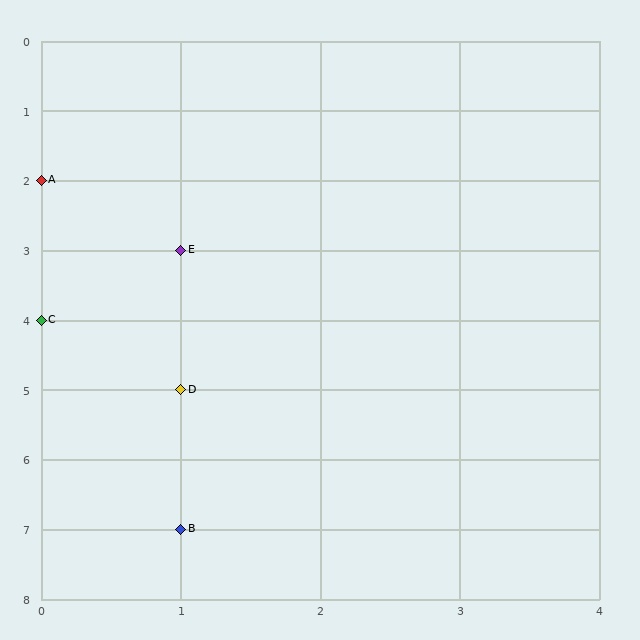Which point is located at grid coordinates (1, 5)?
Point D is at (1, 5).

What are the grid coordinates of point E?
Point E is at grid coordinates (1, 3).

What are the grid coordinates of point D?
Point D is at grid coordinates (1, 5).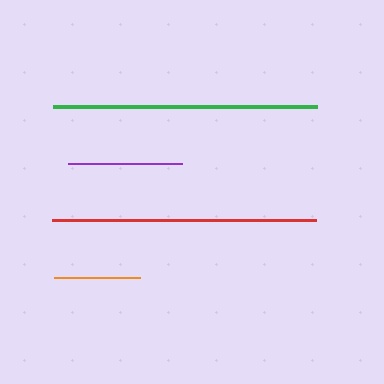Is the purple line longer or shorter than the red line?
The red line is longer than the purple line.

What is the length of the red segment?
The red segment is approximately 264 pixels long.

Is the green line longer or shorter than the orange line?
The green line is longer than the orange line.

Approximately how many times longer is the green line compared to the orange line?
The green line is approximately 3.1 times the length of the orange line.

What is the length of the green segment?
The green segment is approximately 264 pixels long.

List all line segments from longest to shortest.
From longest to shortest: green, red, purple, orange.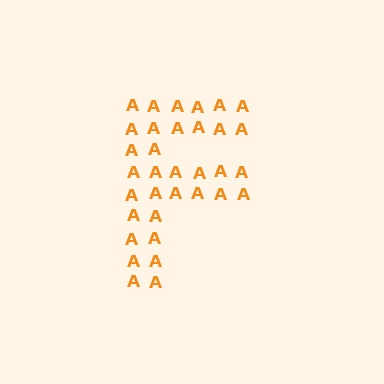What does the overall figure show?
The overall figure shows the letter F.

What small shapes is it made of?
It is made of small letter A's.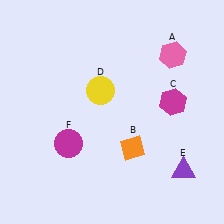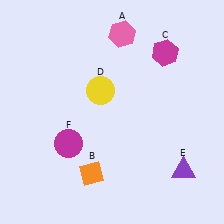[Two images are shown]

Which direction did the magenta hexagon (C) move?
The magenta hexagon (C) moved up.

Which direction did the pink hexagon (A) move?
The pink hexagon (A) moved left.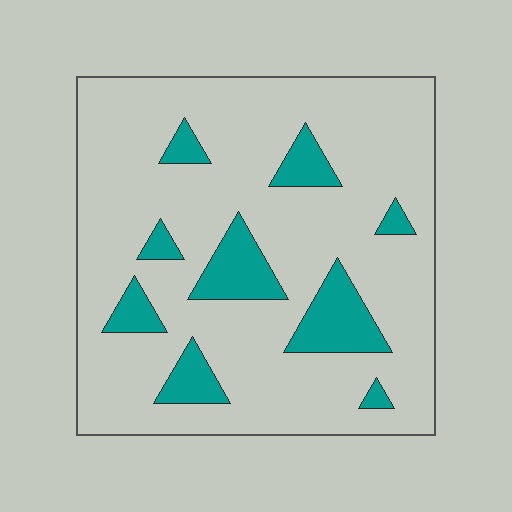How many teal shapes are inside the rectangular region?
9.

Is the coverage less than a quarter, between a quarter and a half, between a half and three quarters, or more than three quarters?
Less than a quarter.